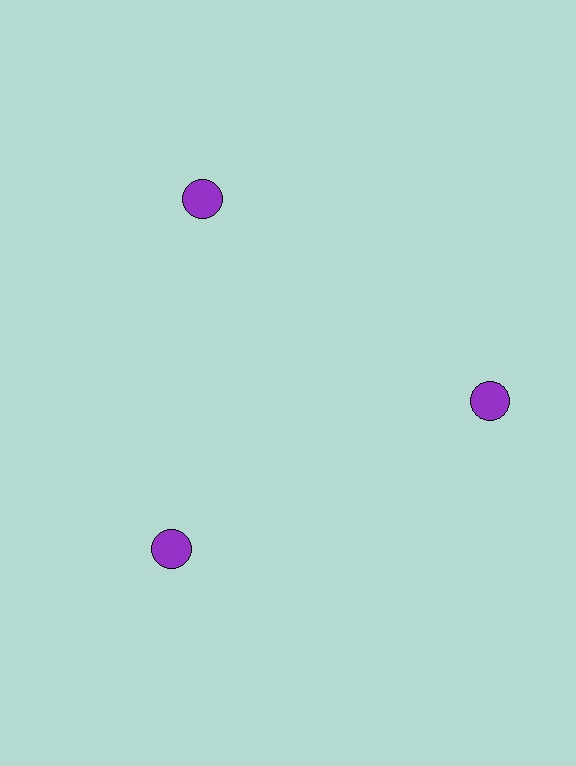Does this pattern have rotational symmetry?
Yes, this pattern has 3-fold rotational symmetry. It looks the same after rotating 120 degrees around the center.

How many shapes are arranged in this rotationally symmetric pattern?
There are 3 shapes, arranged in 3 groups of 1.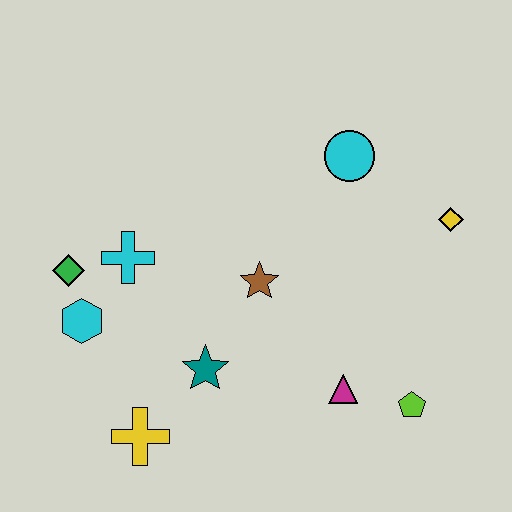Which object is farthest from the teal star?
The yellow diamond is farthest from the teal star.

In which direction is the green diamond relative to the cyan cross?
The green diamond is to the left of the cyan cross.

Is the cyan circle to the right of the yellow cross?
Yes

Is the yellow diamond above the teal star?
Yes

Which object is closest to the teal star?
The yellow cross is closest to the teal star.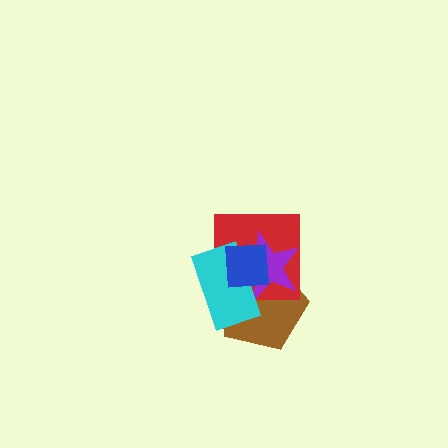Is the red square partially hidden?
Yes, it is partially covered by another shape.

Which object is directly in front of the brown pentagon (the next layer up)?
The red square is directly in front of the brown pentagon.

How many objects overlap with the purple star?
4 objects overlap with the purple star.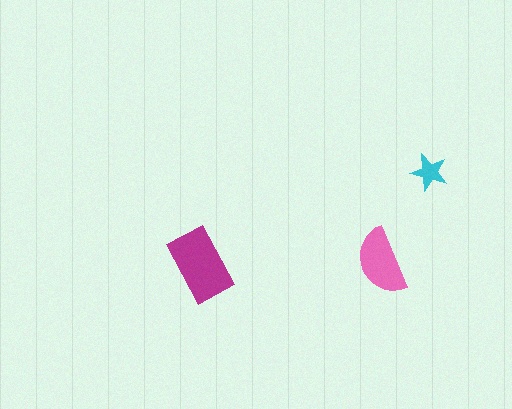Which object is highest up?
The cyan star is topmost.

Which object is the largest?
The magenta rectangle.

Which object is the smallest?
The cyan star.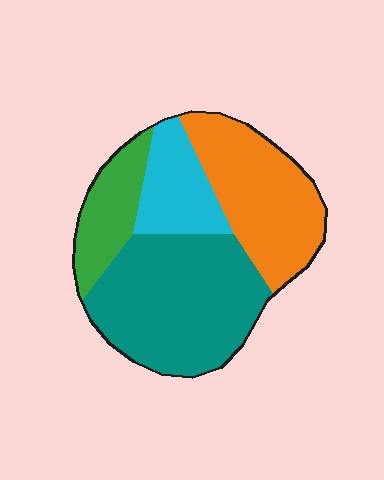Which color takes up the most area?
Teal, at roughly 40%.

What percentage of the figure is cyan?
Cyan takes up less than a quarter of the figure.